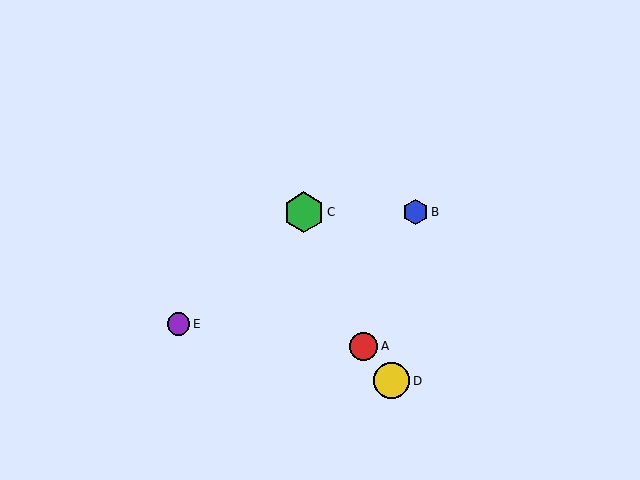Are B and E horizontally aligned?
No, B is at y≈212 and E is at y≈324.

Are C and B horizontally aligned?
Yes, both are at y≈212.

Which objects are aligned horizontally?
Objects B, C are aligned horizontally.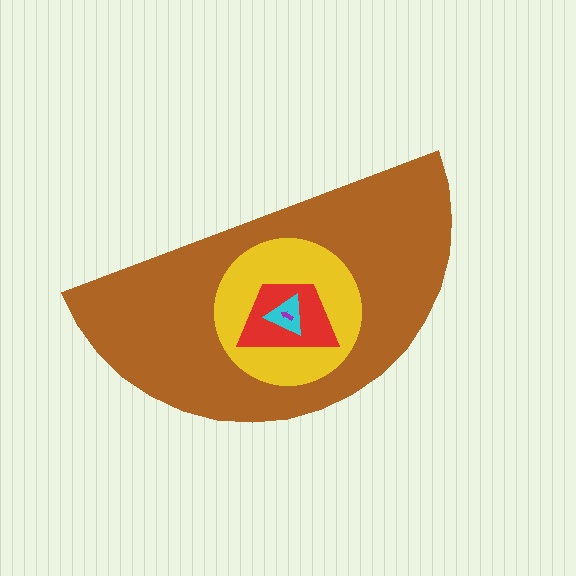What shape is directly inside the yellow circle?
The red trapezoid.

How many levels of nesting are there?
5.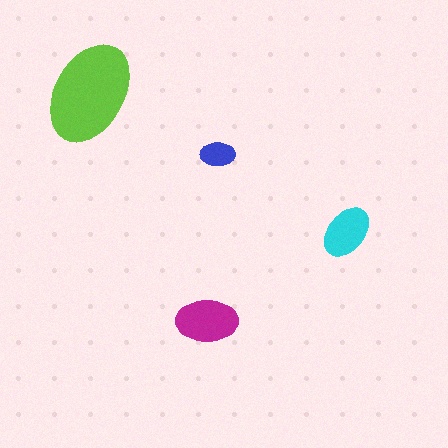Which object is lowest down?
The magenta ellipse is bottommost.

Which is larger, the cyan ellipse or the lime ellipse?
The lime one.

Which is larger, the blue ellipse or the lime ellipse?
The lime one.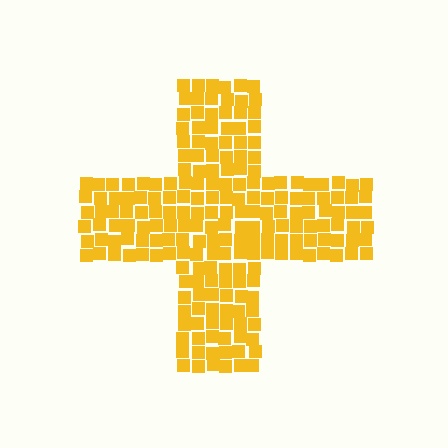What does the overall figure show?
The overall figure shows a cross.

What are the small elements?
The small elements are squares.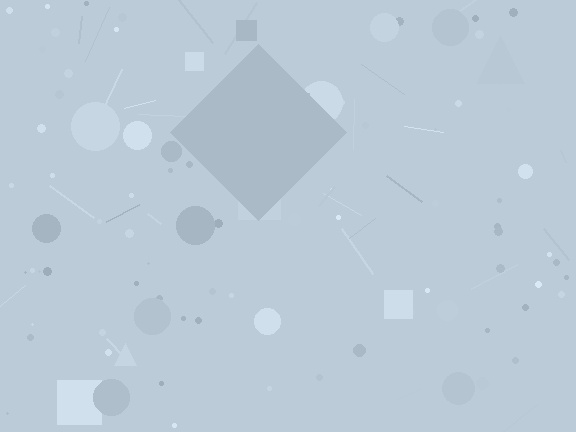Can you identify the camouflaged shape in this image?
The camouflaged shape is a diamond.